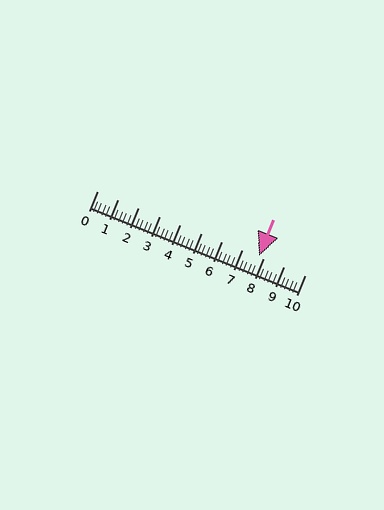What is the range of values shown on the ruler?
The ruler shows values from 0 to 10.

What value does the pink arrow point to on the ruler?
The pink arrow points to approximately 7.8.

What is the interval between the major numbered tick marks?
The major tick marks are spaced 1 units apart.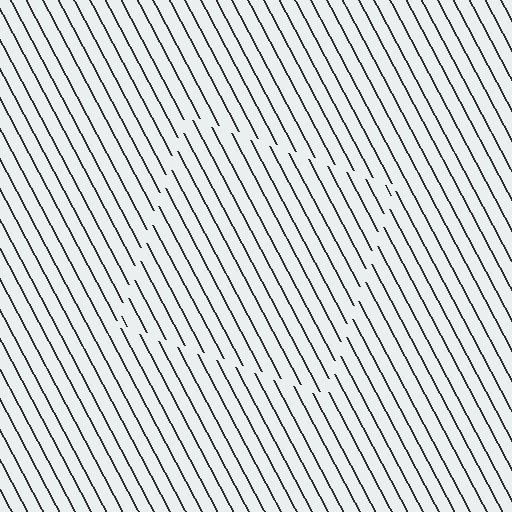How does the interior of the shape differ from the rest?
The interior of the shape contains the same grating, shifted by half a period — the contour is defined by the phase discontinuity where line-ends from the inner and outer gratings abut.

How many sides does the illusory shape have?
4 sides — the line-ends trace a square.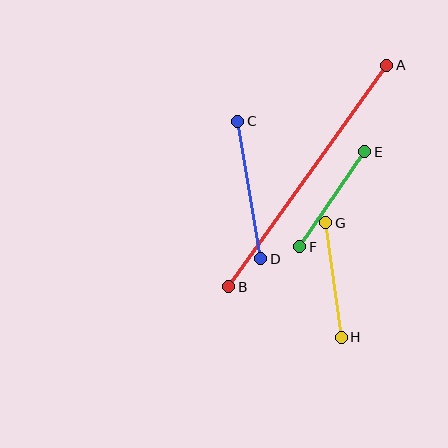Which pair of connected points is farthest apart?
Points A and B are farthest apart.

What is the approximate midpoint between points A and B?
The midpoint is at approximately (308, 176) pixels.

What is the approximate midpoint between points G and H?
The midpoint is at approximately (334, 280) pixels.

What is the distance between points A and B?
The distance is approximately 272 pixels.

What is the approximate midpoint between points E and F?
The midpoint is at approximately (332, 199) pixels.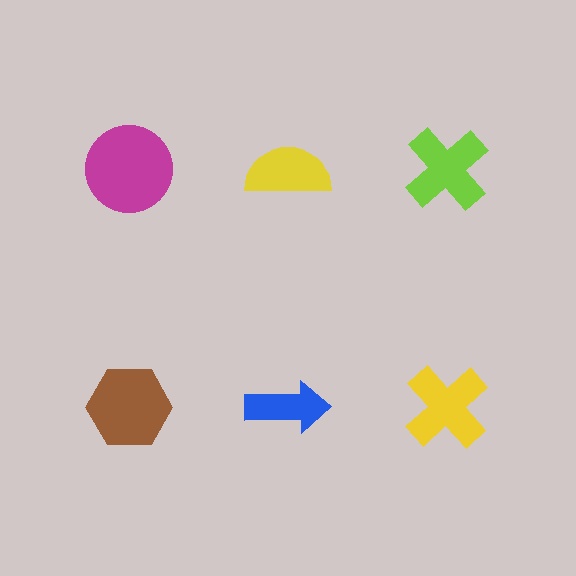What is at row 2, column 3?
A yellow cross.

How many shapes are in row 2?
3 shapes.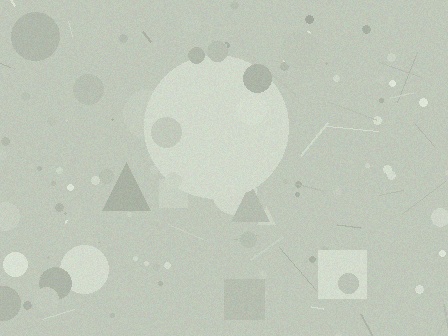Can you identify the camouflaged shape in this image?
The camouflaged shape is a circle.